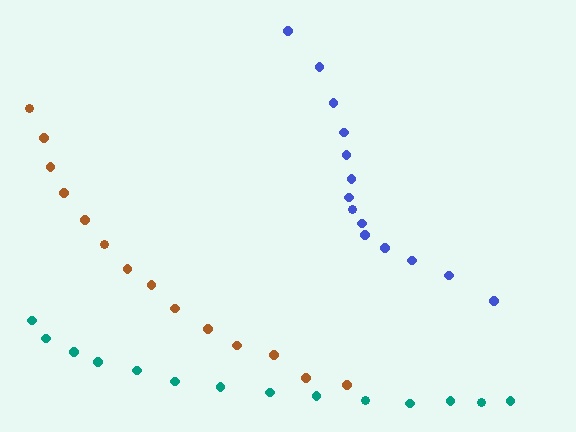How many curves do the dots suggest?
There are 3 distinct paths.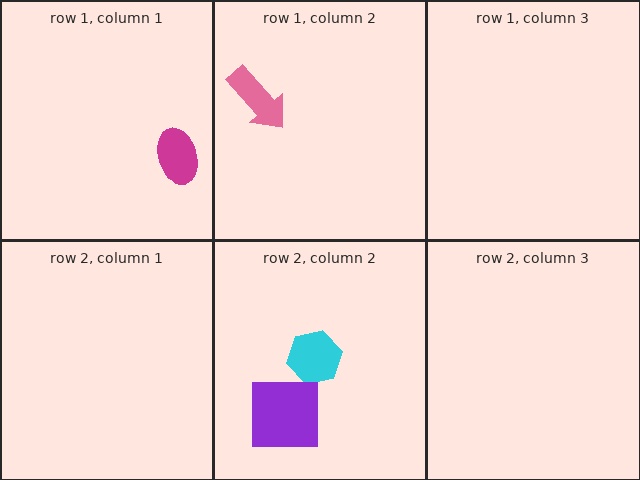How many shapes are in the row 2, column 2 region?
2.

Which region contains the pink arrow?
The row 1, column 2 region.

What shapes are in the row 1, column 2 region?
The pink arrow.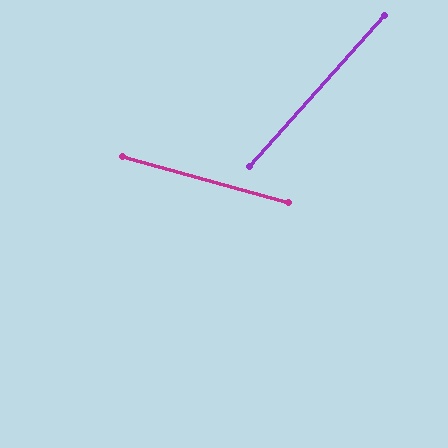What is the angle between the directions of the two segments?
Approximately 64 degrees.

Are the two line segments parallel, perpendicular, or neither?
Neither parallel nor perpendicular — they differ by about 64°.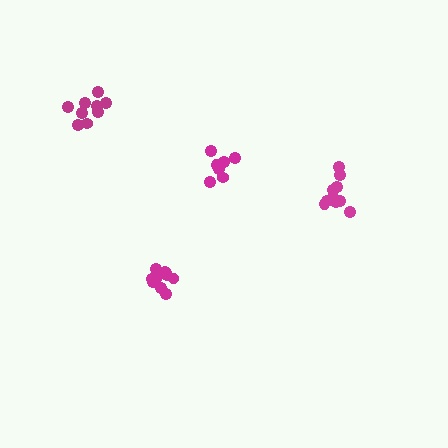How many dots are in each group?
Group 1: 9 dots, Group 2: 10 dots, Group 3: 9 dots, Group 4: 8 dots (36 total).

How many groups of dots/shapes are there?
There are 4 groups.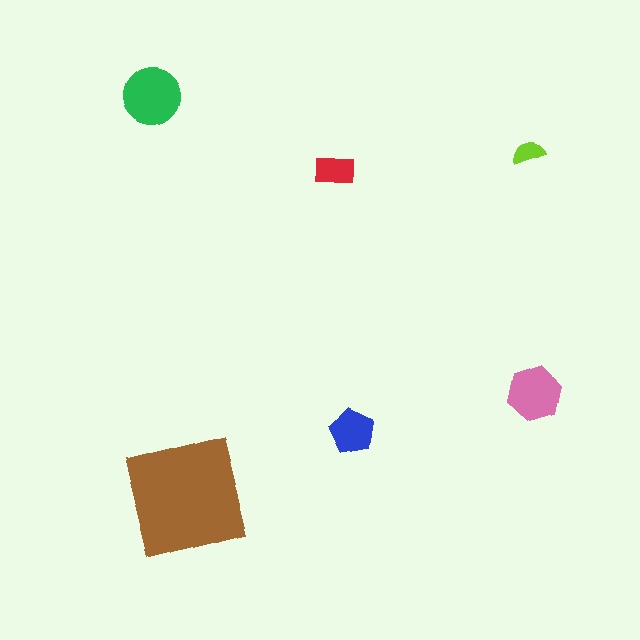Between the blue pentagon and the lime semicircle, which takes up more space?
The blue pentagon.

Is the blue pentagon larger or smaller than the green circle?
Smaller.